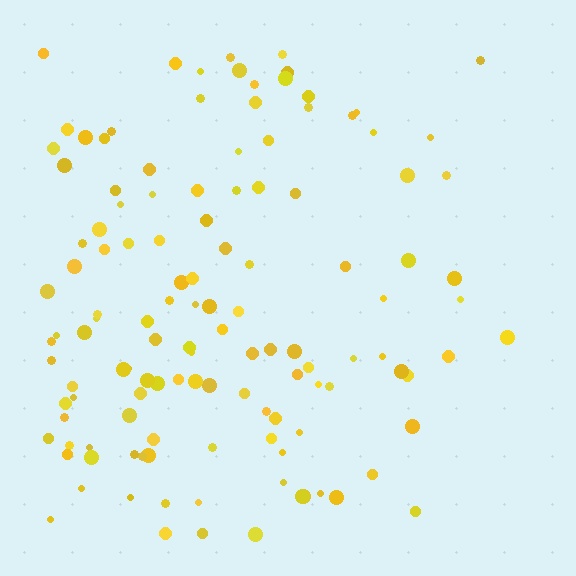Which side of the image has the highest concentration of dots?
The left.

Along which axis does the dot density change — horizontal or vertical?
Horizontal.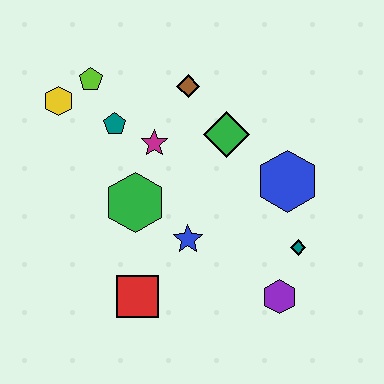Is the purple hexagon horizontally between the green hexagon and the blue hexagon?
Yes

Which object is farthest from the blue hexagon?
The yellow hexagon is farthest from the blue hexagon.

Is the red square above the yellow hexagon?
No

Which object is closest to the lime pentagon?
The yellow hexagon is closest to the lime pentagon.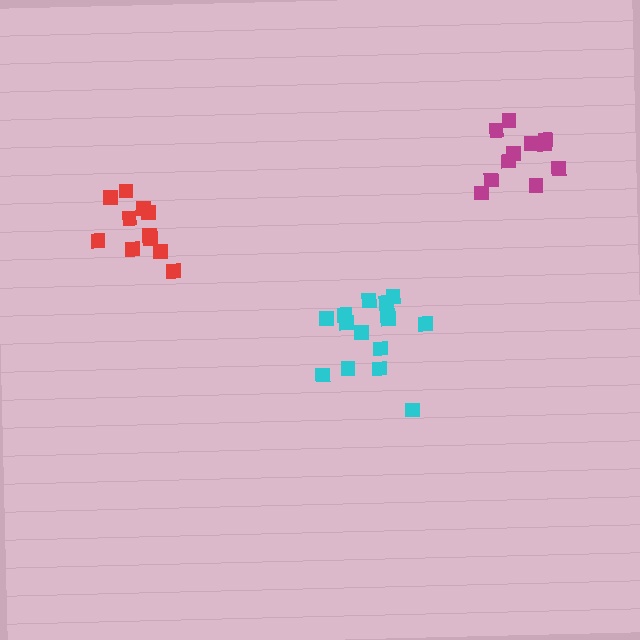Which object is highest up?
The magenta cluster is topmost.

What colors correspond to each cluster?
The clusters are colored: cyan, red, magenta.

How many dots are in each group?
Group 1: 15 dots, Group 2: 11 dots, Group 3: 11 dots (37 total).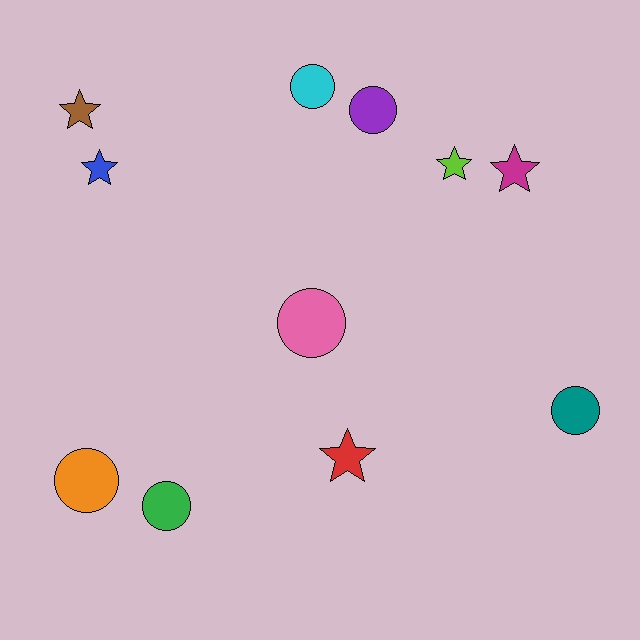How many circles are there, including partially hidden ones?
There are 6 circles.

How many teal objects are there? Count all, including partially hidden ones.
There is 1 teal object.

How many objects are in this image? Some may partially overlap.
There are 11 objects.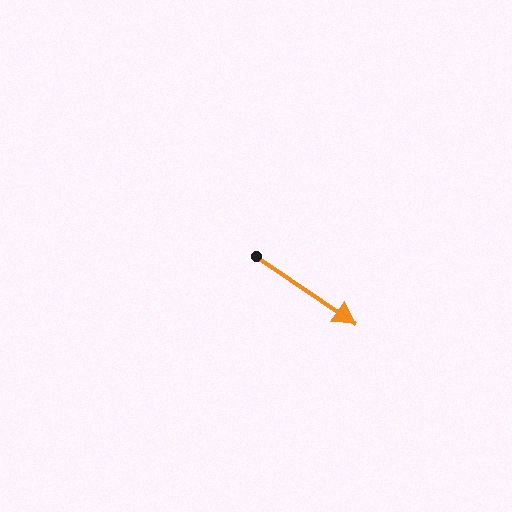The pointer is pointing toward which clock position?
Roughly 4 o'clock.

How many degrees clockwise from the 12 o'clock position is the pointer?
Approximately 124 degrees.